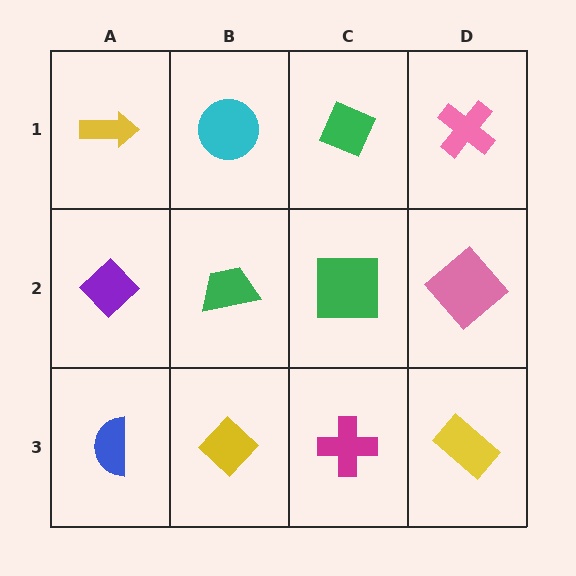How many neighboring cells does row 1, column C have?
3.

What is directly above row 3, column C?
A green square.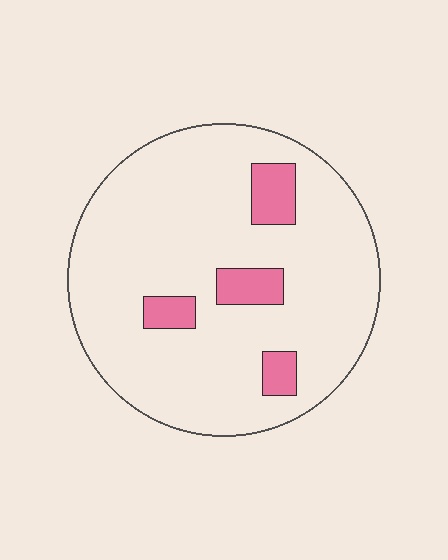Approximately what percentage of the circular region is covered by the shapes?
Approximately 10%.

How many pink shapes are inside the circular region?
4.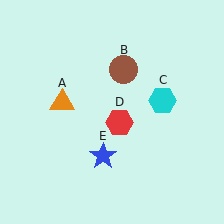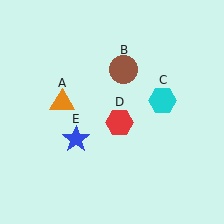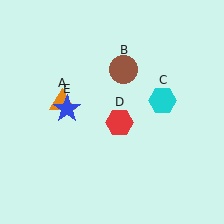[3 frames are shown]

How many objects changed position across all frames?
1 object changed position: blue star (object E).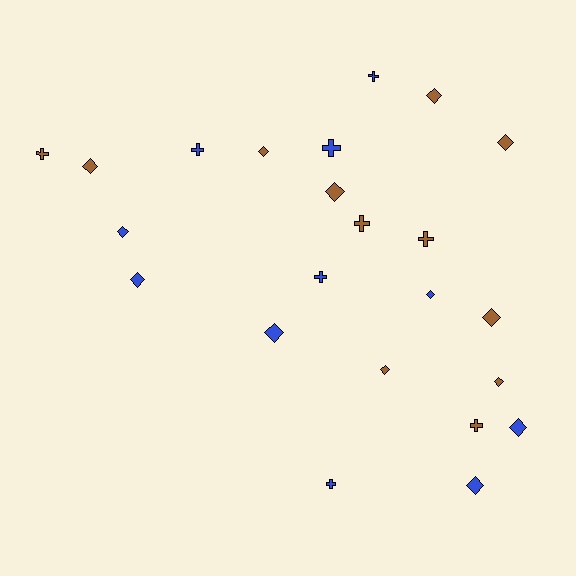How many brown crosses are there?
There are 4 brown crosses.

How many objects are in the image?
There are 23 objects.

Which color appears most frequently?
Brown, with 12 objects.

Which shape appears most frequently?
Diamond, with 14 objects.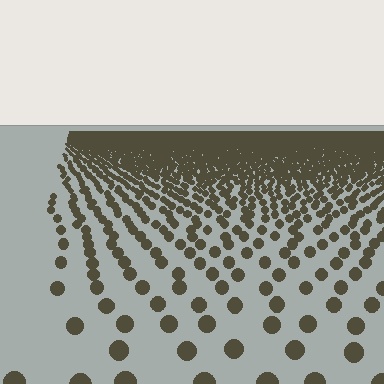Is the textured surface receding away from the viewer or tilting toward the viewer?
The surface is receding away from the viewer. Texture elements get smaller and denser toward the top.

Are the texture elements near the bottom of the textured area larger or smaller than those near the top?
Larger. Near the bottom, elements are closer to the viewer and appear at a bigger on-screen size.